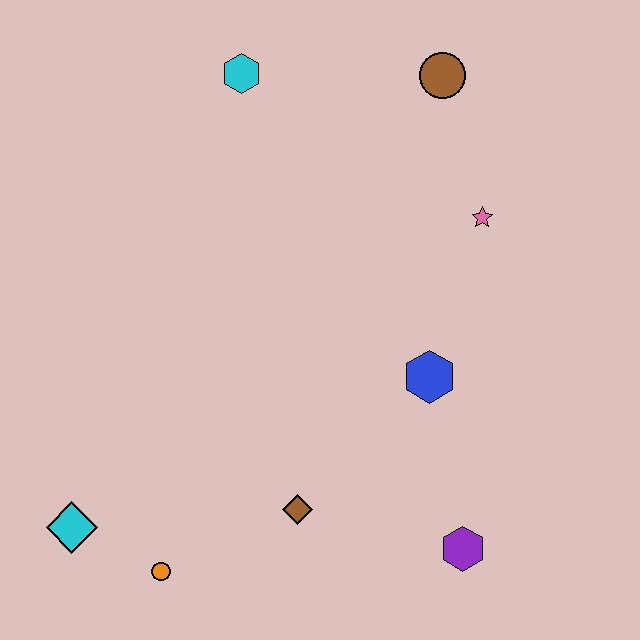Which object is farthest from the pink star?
The cyan diamond is farthest from the pink star.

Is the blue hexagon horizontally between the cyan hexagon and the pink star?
Yes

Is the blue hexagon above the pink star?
No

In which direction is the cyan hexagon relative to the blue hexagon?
The cyan hexagon is above the blue hexagon.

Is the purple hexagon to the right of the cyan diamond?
Yes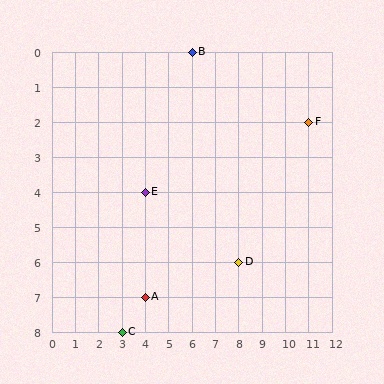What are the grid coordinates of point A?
Point A is at grid coordinates (4, 7).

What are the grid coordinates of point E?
Point E is at grid coordinates (4, 4).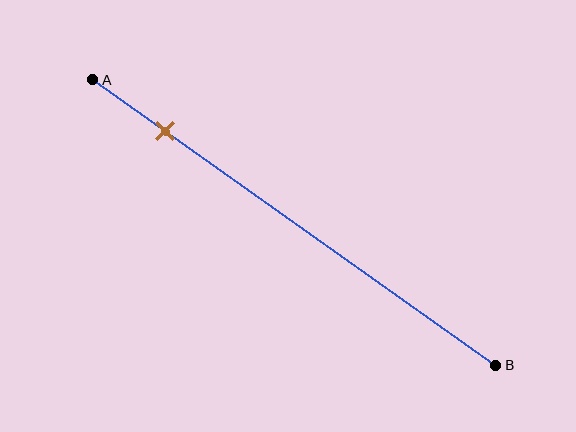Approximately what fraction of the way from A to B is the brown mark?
The brown mark is approximately 20% of the way from A to B.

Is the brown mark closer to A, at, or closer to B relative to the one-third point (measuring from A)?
The brown mark is closer to point A than the one-third point of segment AB.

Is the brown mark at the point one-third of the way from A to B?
No, the mark is at about 20% from A, not at the 33% one-third point.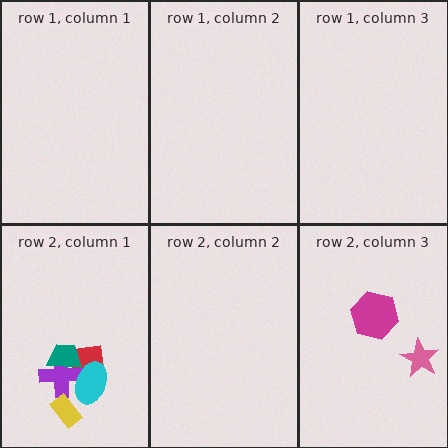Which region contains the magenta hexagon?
The row 2, column 3 region.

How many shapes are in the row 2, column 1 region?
5.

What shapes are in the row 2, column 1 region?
The red square, the purple cross, the yellow rectangle, the teal trapezoid, the cyan ellipse.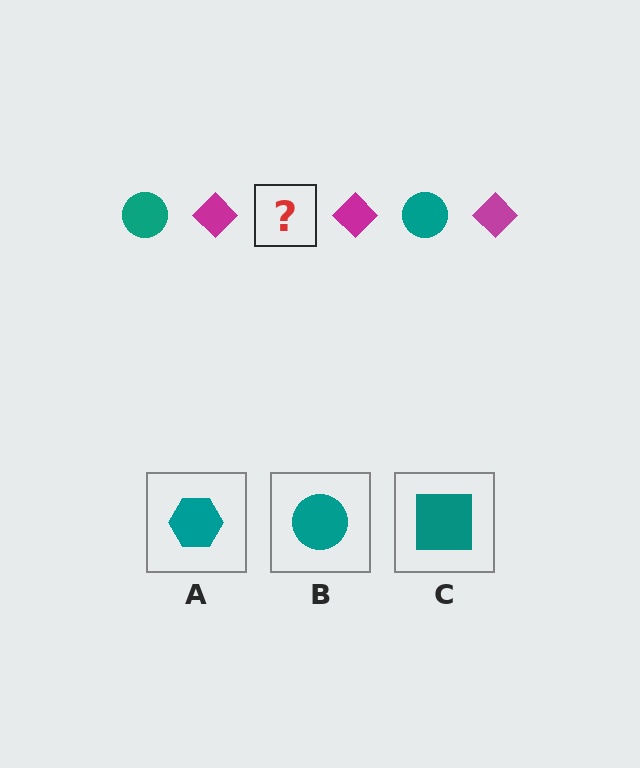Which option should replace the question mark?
Option B.